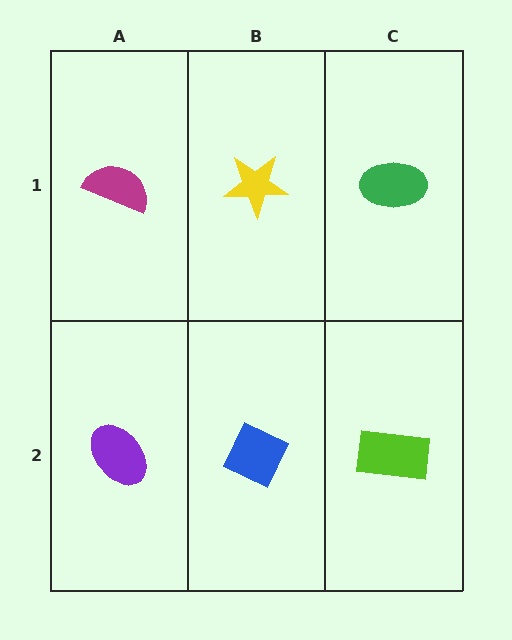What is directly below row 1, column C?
A lime rectangle.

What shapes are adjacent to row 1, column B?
A blue diamond (row 2, column B), a magenta semicircle (row 1, column A), a green ellipse (row 1, column C).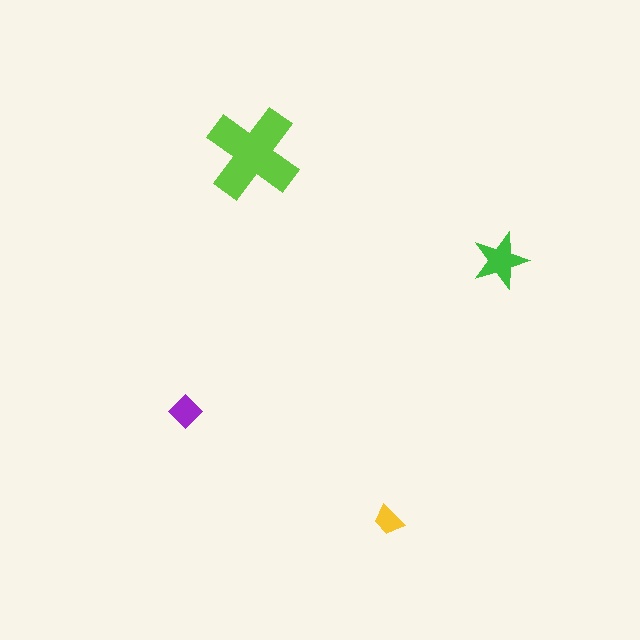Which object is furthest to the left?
The purple diamond is leftmost.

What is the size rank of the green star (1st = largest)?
2nd.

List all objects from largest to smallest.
The lime cross, the green star, the purple diamond, the yellow trapezoid.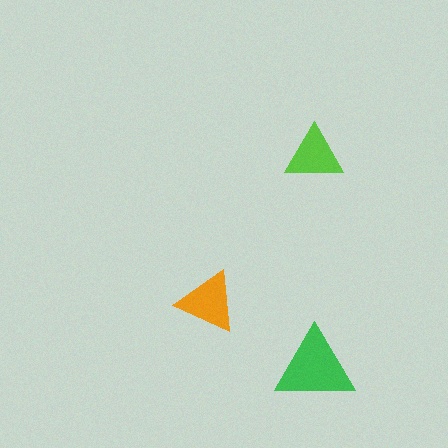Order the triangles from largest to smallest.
the green one, the orange one, the lime one.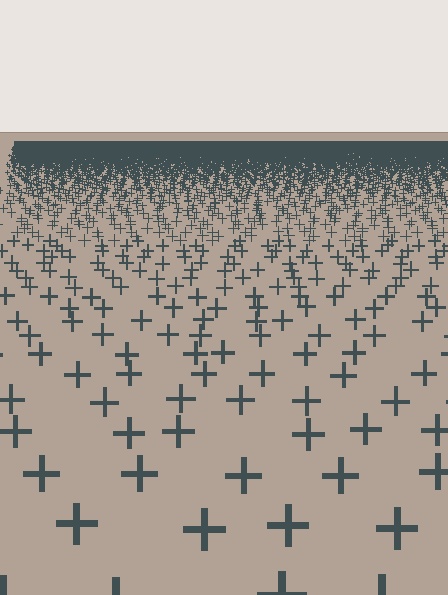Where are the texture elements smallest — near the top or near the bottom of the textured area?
Near the top.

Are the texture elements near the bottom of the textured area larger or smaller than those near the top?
Larger. Near the bottom, elements are closer to the viewer and appear at a bigger on-screen size.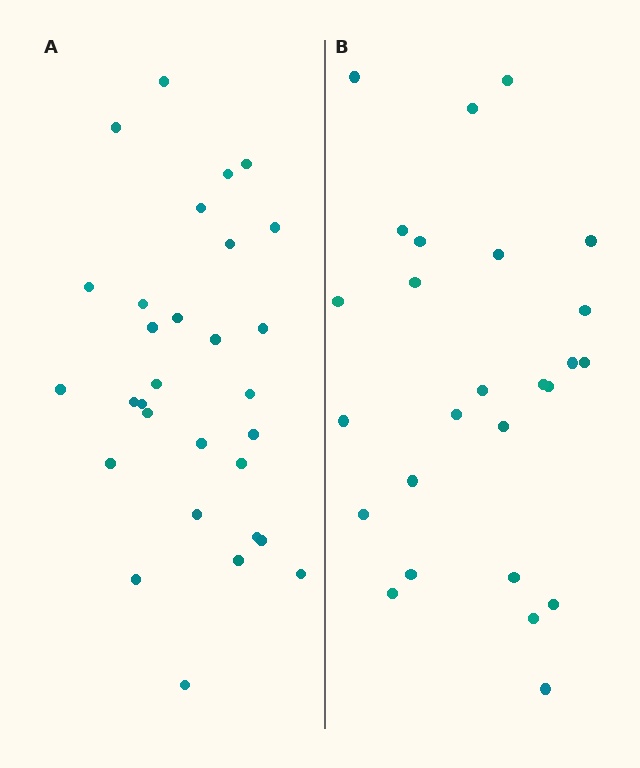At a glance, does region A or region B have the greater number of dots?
Region A (the left region) has more dots.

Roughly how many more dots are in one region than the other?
Region A has about 4 more dots than region B.